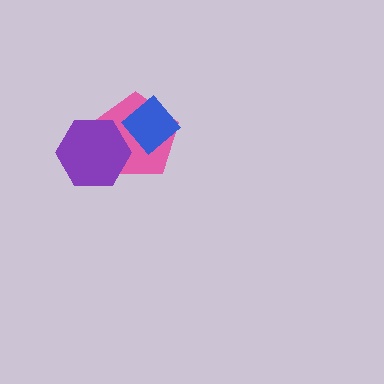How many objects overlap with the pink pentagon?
2 objects overlap with the pink pentagon.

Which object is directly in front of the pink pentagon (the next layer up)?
The purple hexagon is directly in front of the pink pentagon.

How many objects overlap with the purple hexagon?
1 object overlaps with the purple hexagon.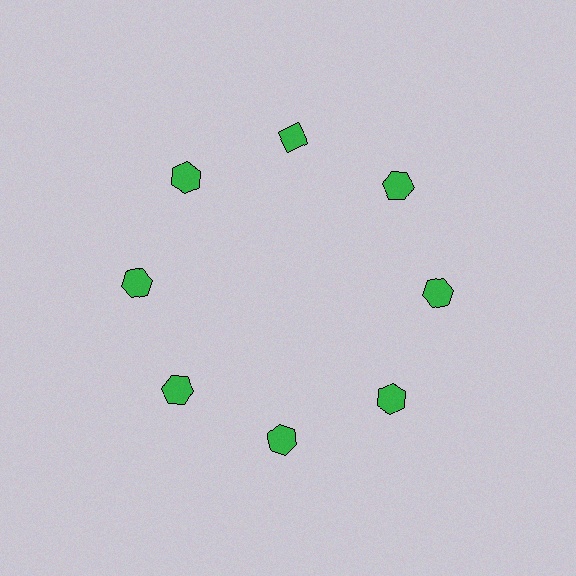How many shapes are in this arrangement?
There are 8 shapes arranged in a ring pattern.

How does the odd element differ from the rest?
It has a different shape: diamond instead of hexagon.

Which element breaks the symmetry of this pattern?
The green diamond at roughly the 12 o'clock position breaks the symmetry. All other shapes are green hexagons.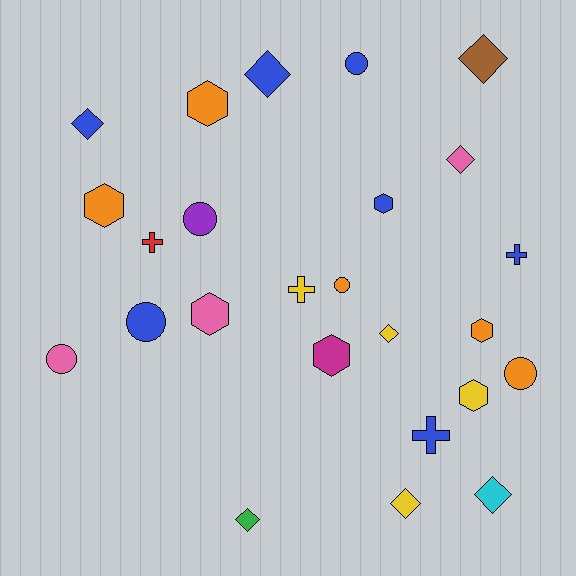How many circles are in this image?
There are 6 circles.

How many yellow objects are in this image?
There are 4 yellow objects.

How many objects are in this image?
There are 25 objects.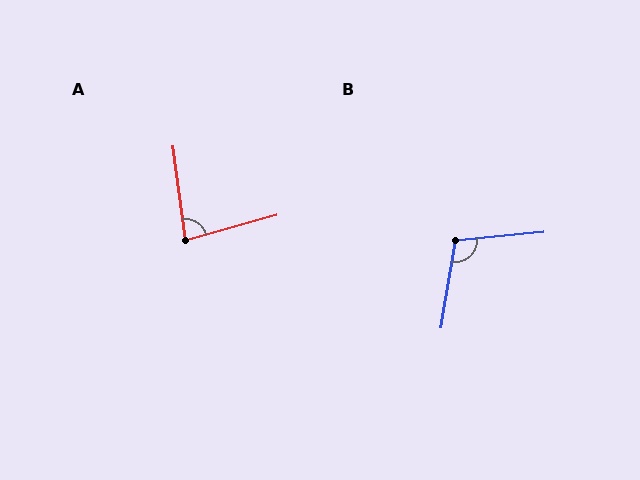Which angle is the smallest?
A, at approximately 82 degrees.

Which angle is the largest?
B, at approximately 105 degrees.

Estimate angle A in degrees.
Approximately 82 degrees.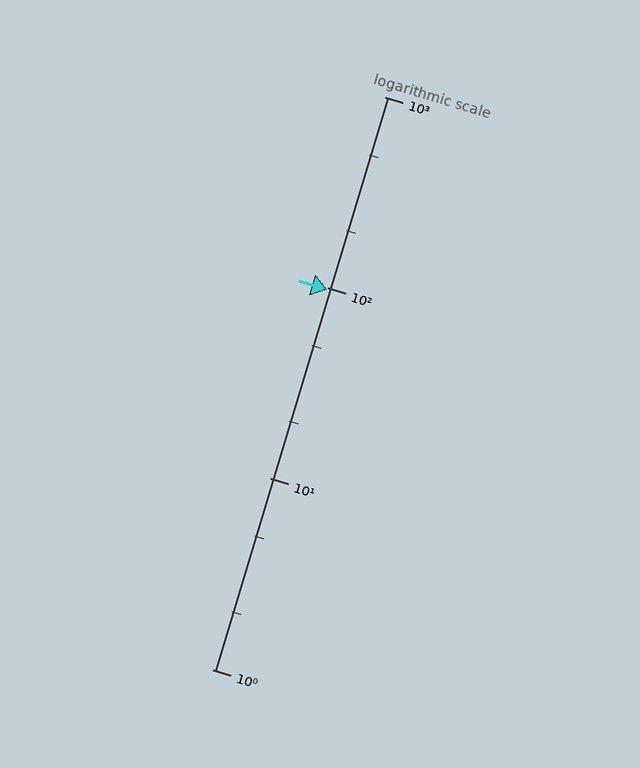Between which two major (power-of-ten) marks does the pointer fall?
The pointer is between 10 and 100.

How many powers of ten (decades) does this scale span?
The scale spans 3 decades, from 1 to 1000.